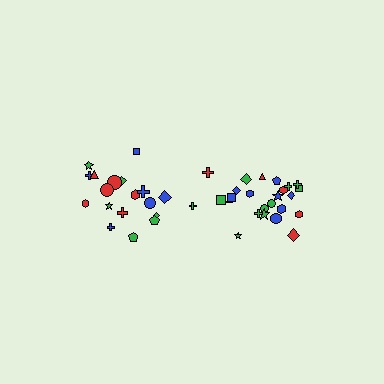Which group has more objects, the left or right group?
The right group.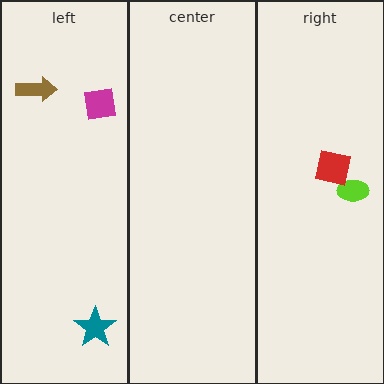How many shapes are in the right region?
2.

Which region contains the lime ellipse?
The right region.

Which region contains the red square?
The right region.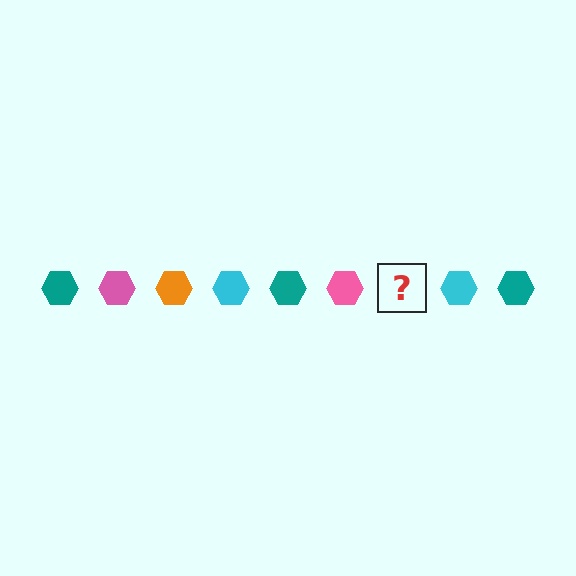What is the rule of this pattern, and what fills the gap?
The rule is that the pattern cycles through teal, pink, orange, cyan hexagons. The gap should be filled with an orange hexagon.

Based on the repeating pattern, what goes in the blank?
The blank should be an orange hexagon.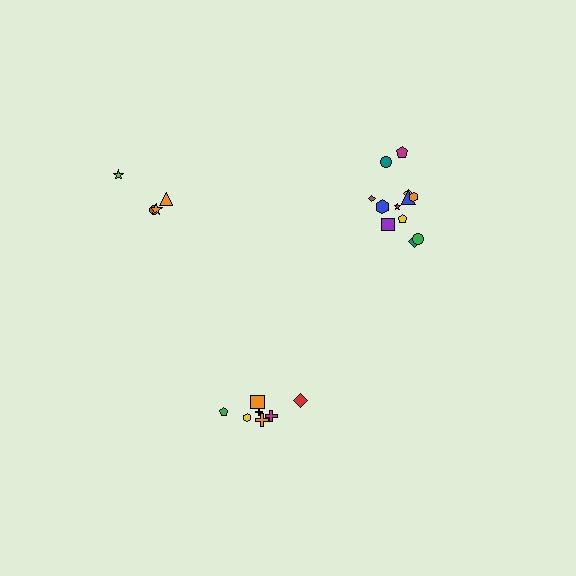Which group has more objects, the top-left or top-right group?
The top-right group.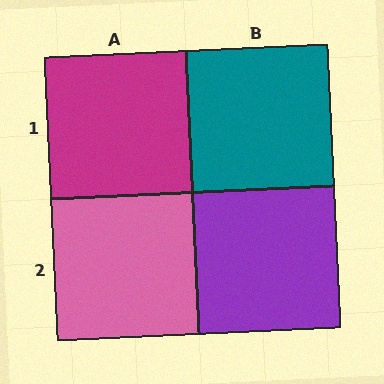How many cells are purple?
1 cell is purple.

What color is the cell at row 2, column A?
Pink.